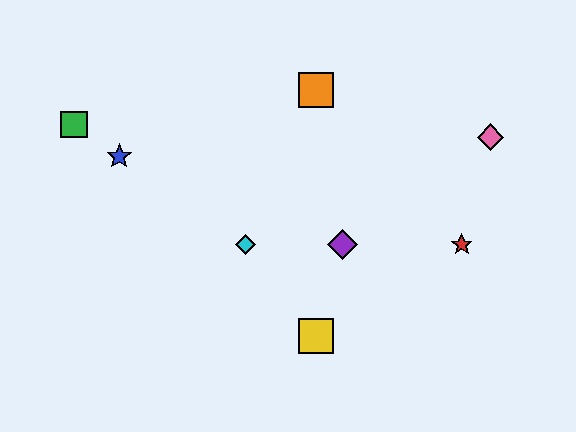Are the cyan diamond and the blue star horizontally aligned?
No, the cyan diamond is at y≈245 and the blue star is at y≈157.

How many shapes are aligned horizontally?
3 shapes (the red star, the purple diamond, the cyan diamond) are aligned horizontally.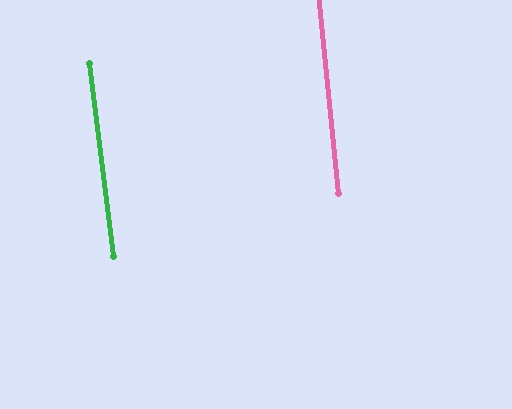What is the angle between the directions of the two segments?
Approximately 1 degree.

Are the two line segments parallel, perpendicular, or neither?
Parallel — their directions differ by only 1.4°.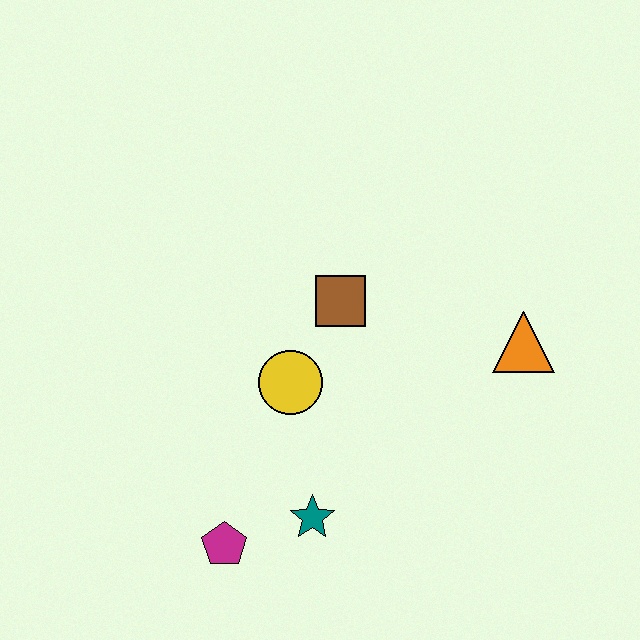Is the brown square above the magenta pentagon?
Yes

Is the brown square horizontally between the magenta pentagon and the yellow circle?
No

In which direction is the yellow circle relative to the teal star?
The yellow circle is above the teal star.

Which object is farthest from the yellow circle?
The orange triangle is farthest from the yellow circle.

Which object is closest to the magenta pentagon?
The teal star is closest to the magenta pentagon.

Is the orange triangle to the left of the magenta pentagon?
No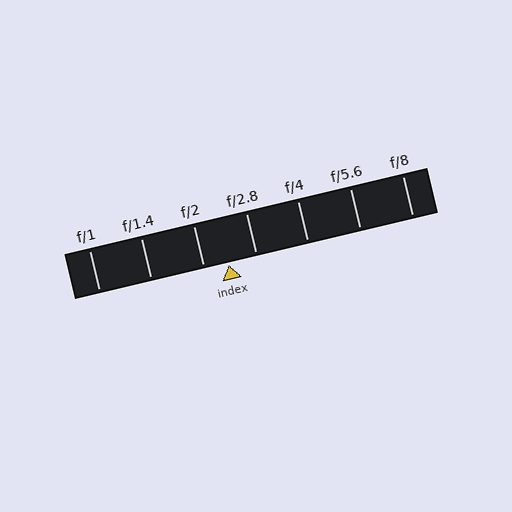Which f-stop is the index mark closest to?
The index mark is closest to f/2.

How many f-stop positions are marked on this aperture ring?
There are 7 f-stop positions marked.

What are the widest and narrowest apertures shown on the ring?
The widest aperture shown is f/1 and the narrowest is f/8.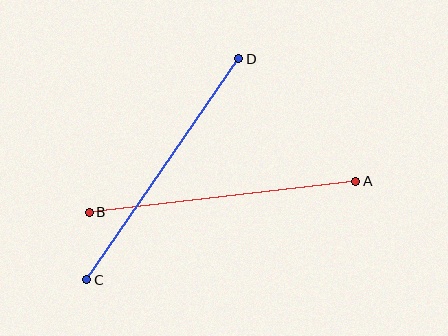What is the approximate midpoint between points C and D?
The midpoint is at approximately (163, 169) pixels.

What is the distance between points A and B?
The distance is approximately 268 pixels.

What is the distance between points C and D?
The distance is approximately 268 pixels.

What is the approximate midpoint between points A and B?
The midpoint is at approximately (222, 197) pixels.